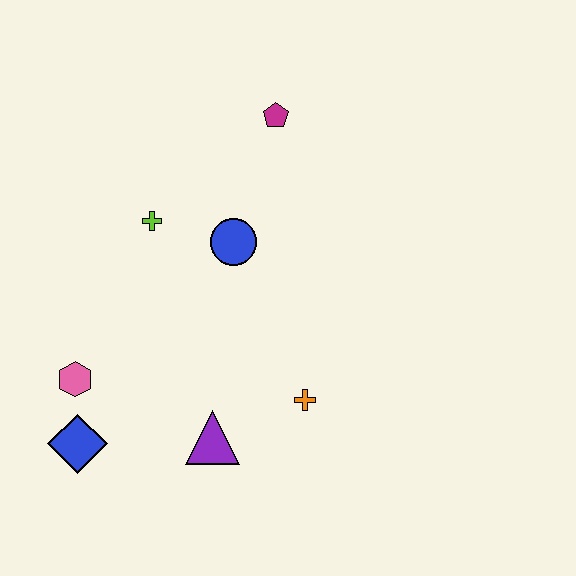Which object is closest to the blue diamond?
The pink hexagon is closest to the blue diamond.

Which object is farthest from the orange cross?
The magenta pentagon is farthest from the orange cross.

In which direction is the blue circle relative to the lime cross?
The blue circle is to the right of the lime cross.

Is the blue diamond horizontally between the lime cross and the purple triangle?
No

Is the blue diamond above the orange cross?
No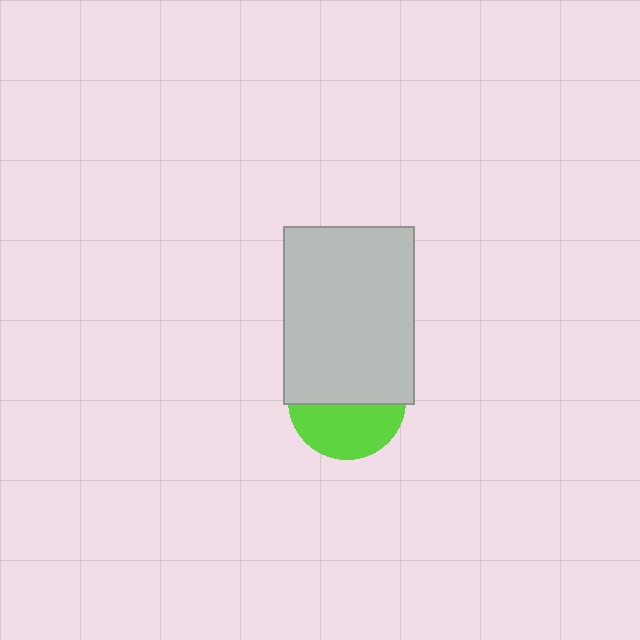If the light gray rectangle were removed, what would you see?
You would see the complete lime circle.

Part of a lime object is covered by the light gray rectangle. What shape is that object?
It is a circle.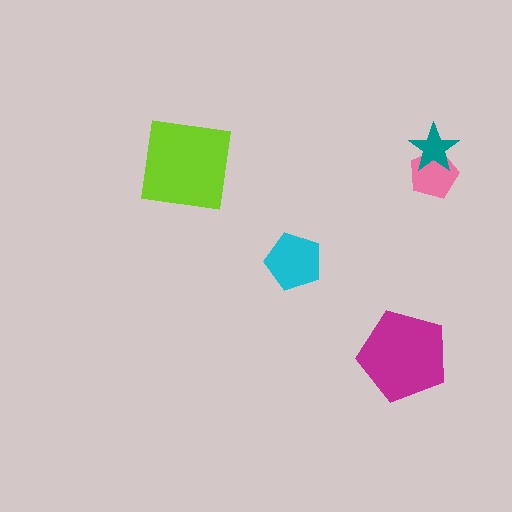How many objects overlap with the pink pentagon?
1 object overlaps with the pink pentagon.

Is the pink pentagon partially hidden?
Yes, it is partially covered by another shape.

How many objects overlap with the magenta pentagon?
0 objects overlap with the magenta pentagon.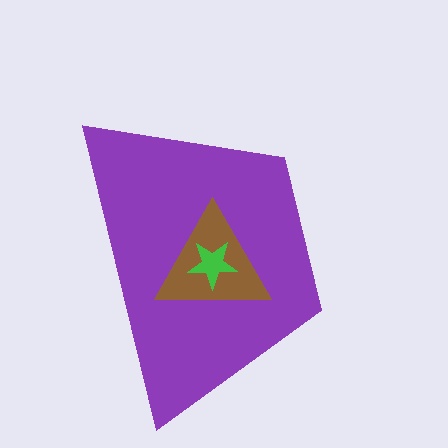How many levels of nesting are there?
3.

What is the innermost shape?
The green star.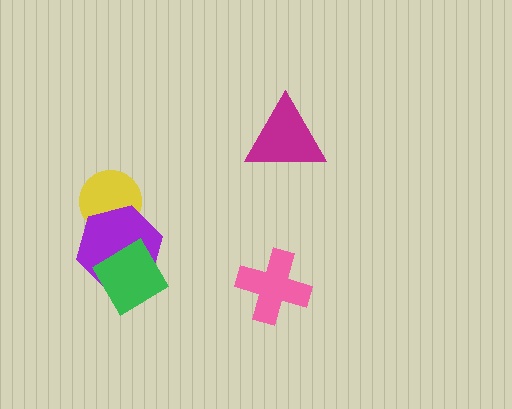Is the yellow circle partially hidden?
Yes, it is partially covered by another shape.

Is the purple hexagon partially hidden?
Yes, it is partially covered by another shape.